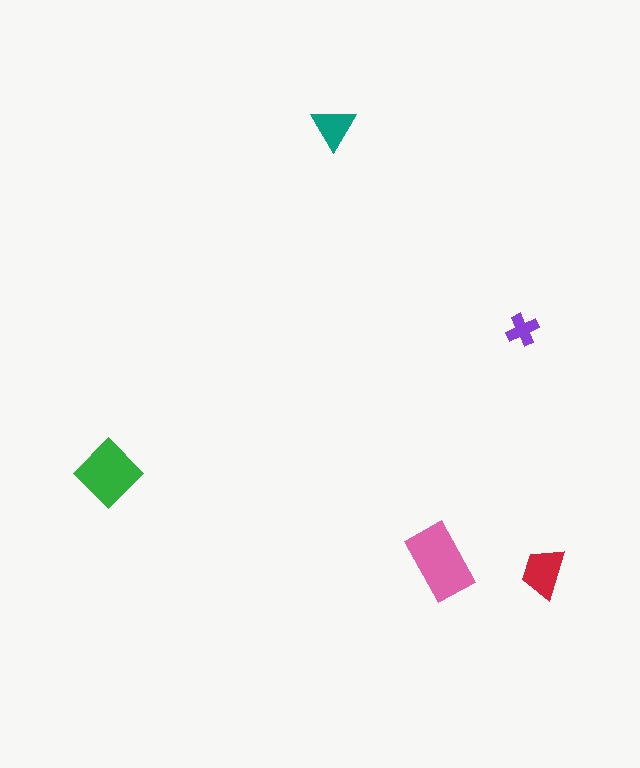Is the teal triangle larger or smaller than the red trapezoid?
Smaller.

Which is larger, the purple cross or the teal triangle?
The teal triangle.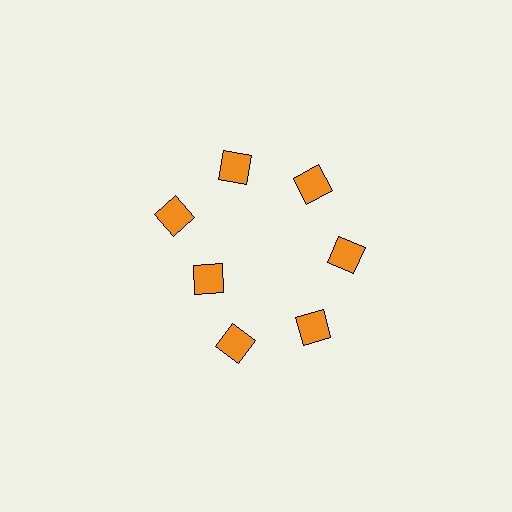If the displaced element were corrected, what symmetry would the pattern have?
It would have 7-fold rotational symmetry — the pattern would map onto itself every 51 degrees.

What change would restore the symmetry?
The symmetry would be restored by moving it outward, back onto the ring so that all 7 diamonds sit at equal angles and equal distance from the center.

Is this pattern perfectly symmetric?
No. The 7 orange diamonds are arranged in a ring, but one element near the 8 o'clock position is pulled inward toward the center, breaking the 7-fold rotational symmetry.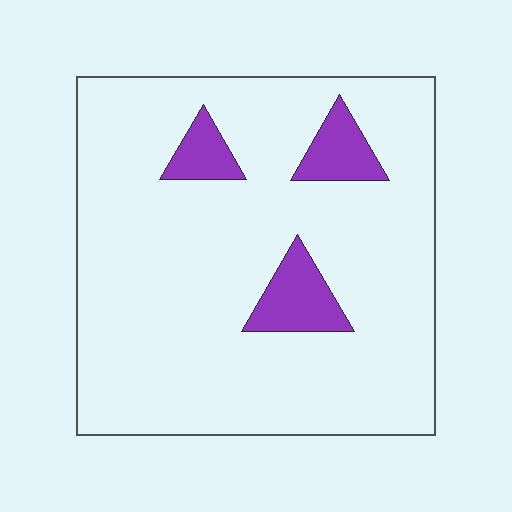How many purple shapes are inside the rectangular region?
3.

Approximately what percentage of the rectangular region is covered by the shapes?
Approximately 10%.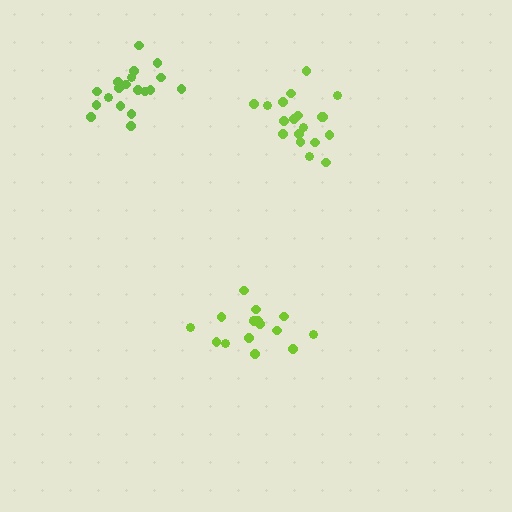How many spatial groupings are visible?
There are 3 spatial groupings.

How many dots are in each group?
Group 1: 19 dots, Group 2: 19 dots, Group 3: 16 dots (54 total).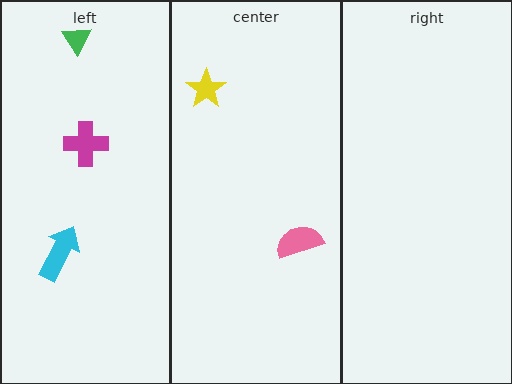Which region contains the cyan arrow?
The left region.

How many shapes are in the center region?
2.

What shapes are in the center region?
The yellow star, the pink semicircle.